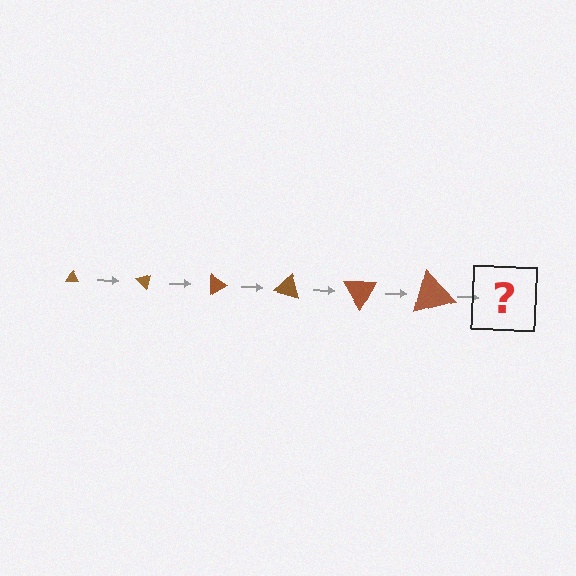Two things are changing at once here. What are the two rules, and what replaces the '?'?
The two rules are that the triangle grows larger each step and it rotates 45 degrees each step. The '?' should be a triangle, larger than the previous one and rotated 270 degrees from the start.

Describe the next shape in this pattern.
It should be a triangle, larger than the previous one and rotated 270 degrees from the start.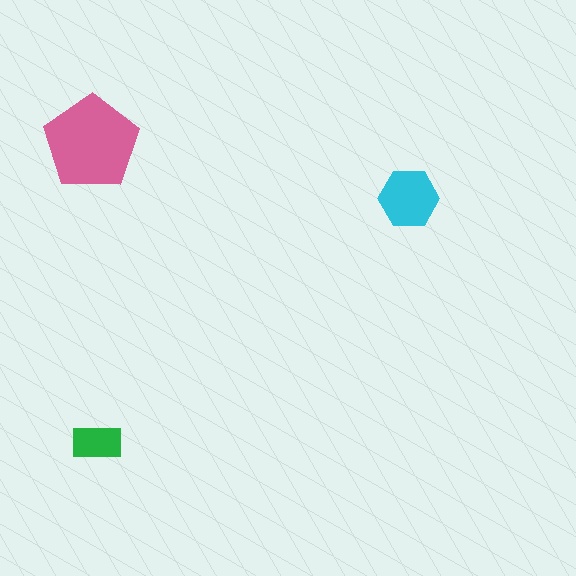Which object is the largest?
The pink pentagon.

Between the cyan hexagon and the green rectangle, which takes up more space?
The cyan hexagon.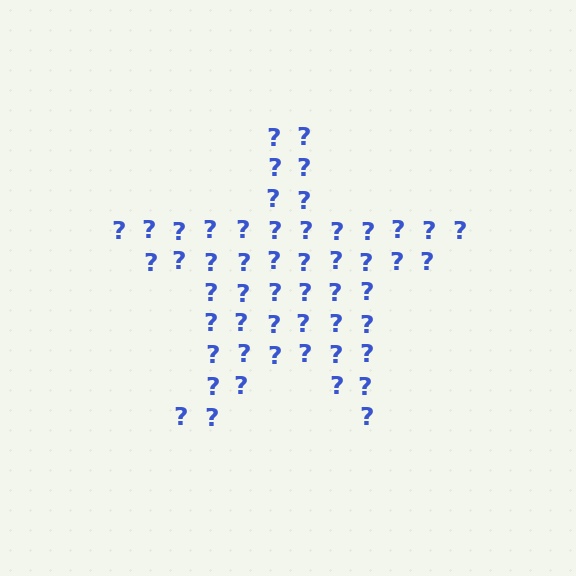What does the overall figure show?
The overall figure shows a star.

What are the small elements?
The small elements are question marks.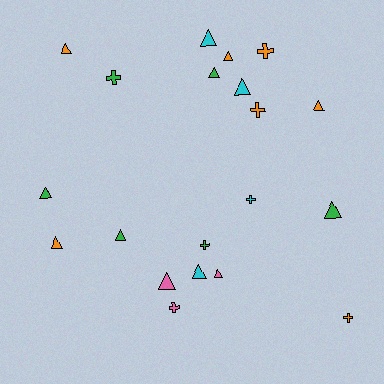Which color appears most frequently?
Orange, with 7 objects.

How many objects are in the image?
There are 20 objects.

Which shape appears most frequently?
Triangle, with 13 objects.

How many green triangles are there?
There are 4 green triangles.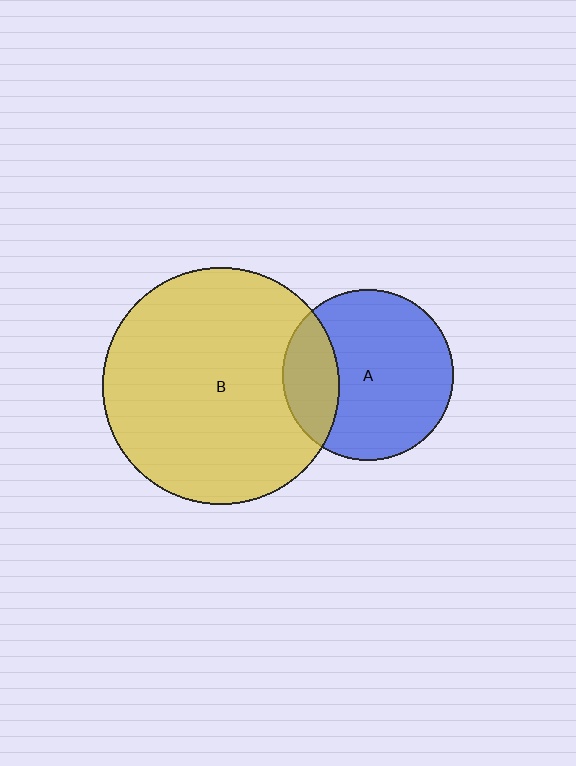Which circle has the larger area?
Circle B (yellow).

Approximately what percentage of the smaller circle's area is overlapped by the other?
Approximately 25%.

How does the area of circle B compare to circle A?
Approximately 1.9 times.